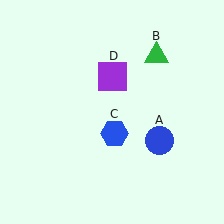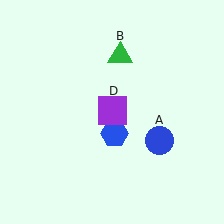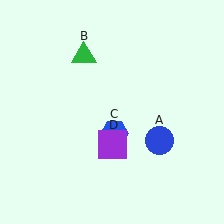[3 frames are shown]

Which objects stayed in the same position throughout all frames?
Blue circle (object A) and blue hexagon (object C) remained stationary.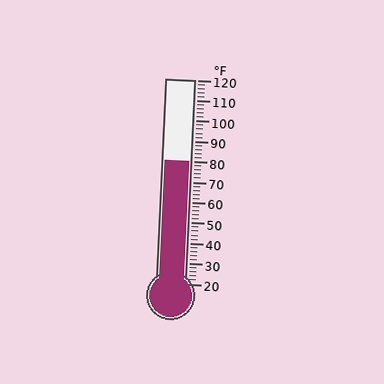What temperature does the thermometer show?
The thermometer shows approximately 80°F.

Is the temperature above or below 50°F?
The temperature is above 50°F.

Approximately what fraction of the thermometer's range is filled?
The thermometer is filled to approximately 60% of its range.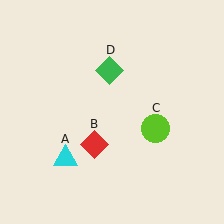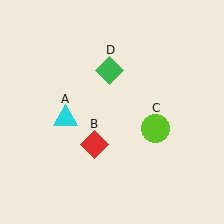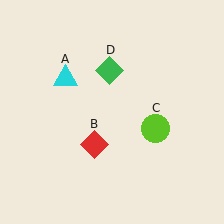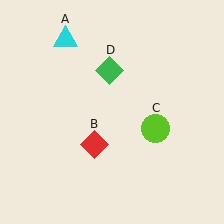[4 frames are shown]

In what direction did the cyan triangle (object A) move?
The cyan triangle (object A) moved up.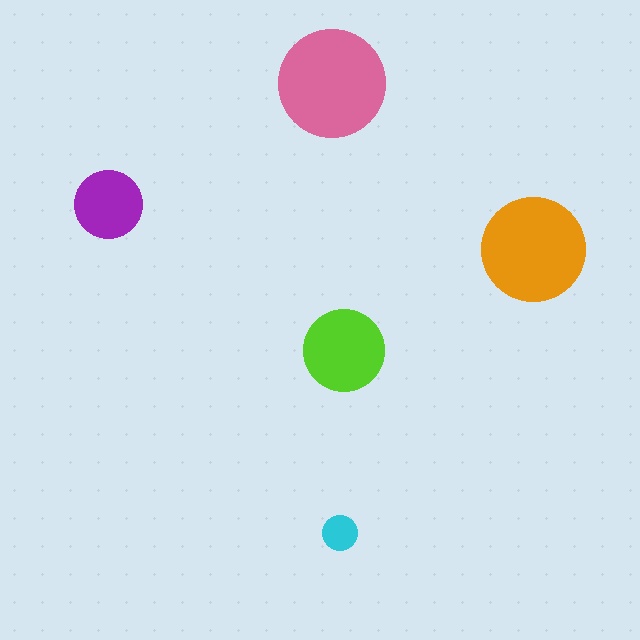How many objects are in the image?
There are 5 objects in the image.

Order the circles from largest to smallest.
the pink one, the orange one, the lime one, the purple one, the cyan one.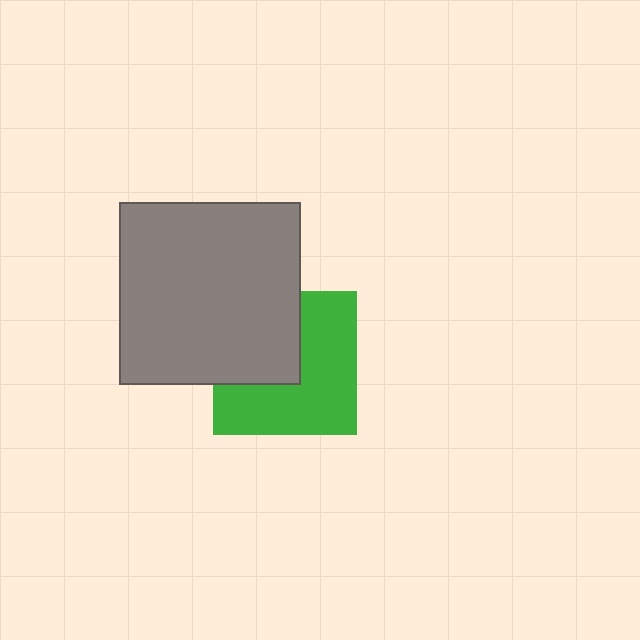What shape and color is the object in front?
The object in front is a gray square.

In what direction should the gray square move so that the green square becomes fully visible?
The gray square should move toward the upper-left. That is the shortest direction to clear the overlap and leave the green square fully visible.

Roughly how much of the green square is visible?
About half of it is visible (roughly 60%).